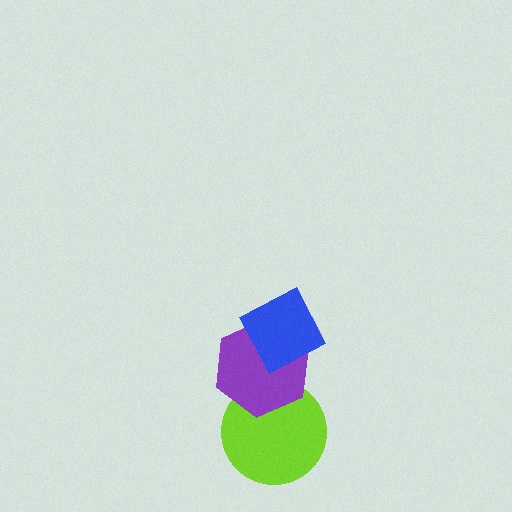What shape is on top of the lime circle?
The purple hexagon is on top of the lime circle.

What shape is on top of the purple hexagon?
The blue diamond is on top of the purple hexagon.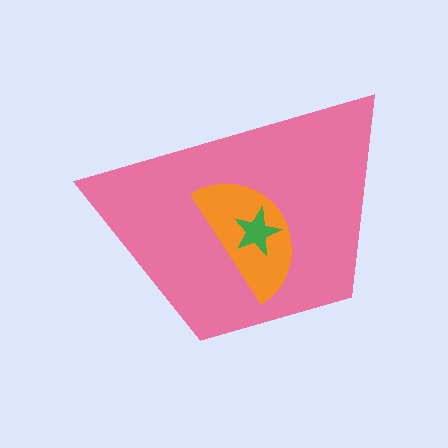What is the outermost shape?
The pink trapezoid.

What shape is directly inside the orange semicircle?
The green star.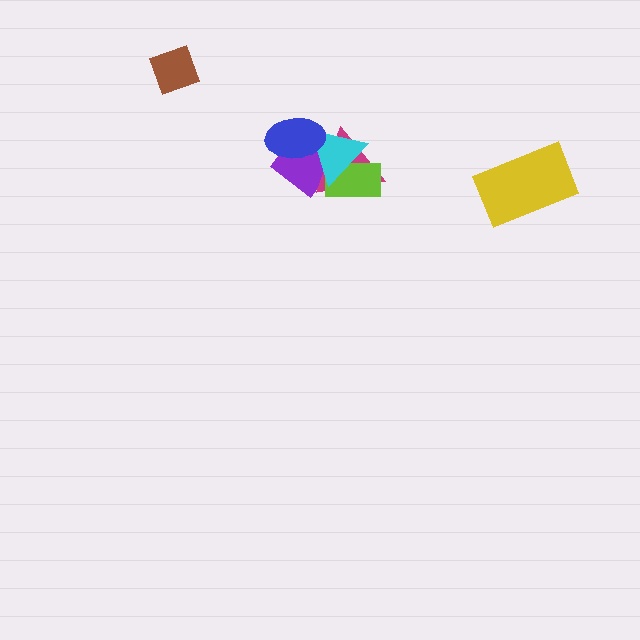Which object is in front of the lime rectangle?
The cyan triangle is in front of the lime rectangle.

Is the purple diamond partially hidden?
Yes, it is partially covered by another shape.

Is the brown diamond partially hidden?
No, no other shape covers it.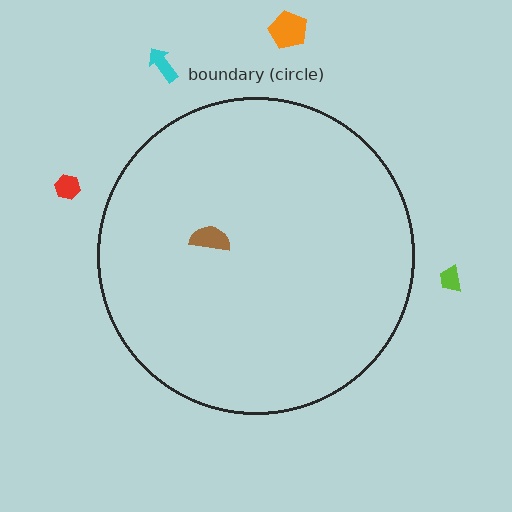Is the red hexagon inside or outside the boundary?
Outside.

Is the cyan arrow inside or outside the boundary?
Outside.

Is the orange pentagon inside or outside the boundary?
Outside.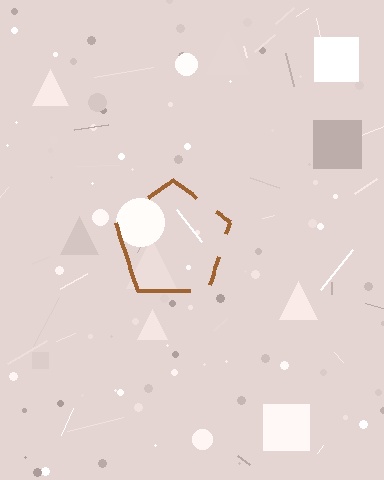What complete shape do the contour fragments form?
The contour fragments form a pentagon.